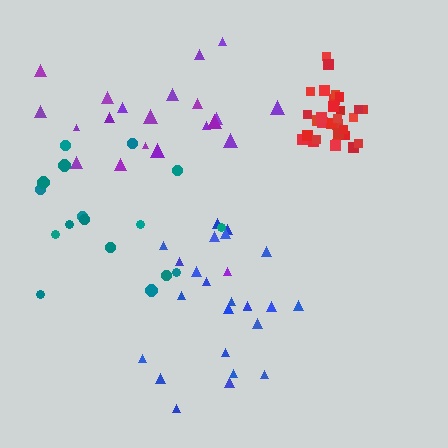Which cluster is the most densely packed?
Red.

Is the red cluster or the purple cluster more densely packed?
Red.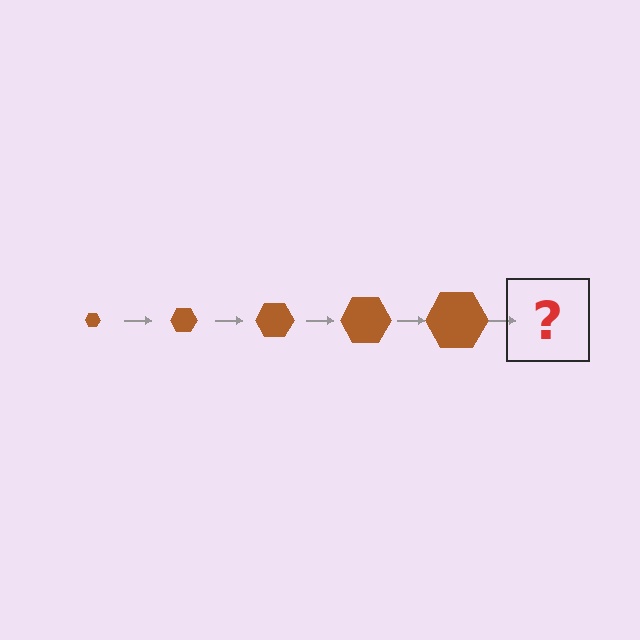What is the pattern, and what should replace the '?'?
The pattern is that the hexagon gets progressively larger each step. The '?' should be a brown hexagon, larger than the previous one.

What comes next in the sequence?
The next element should be a brown hexagon, larger than the previous one.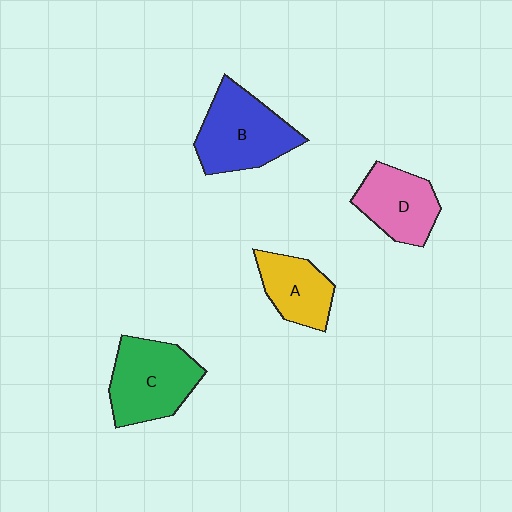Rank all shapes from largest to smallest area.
From largest to smallest: B (blue), C (green), D (pink), A (yellow).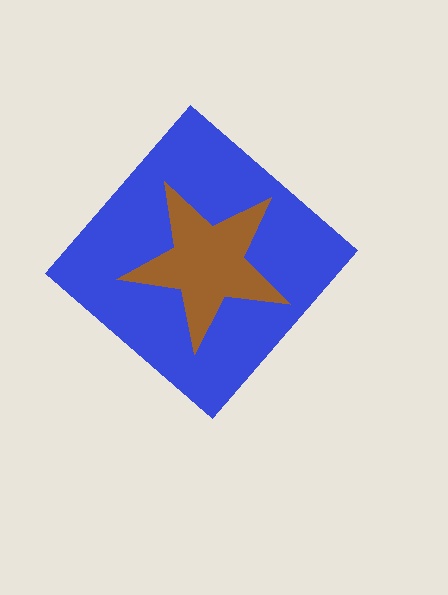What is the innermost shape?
The brown star.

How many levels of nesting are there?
2.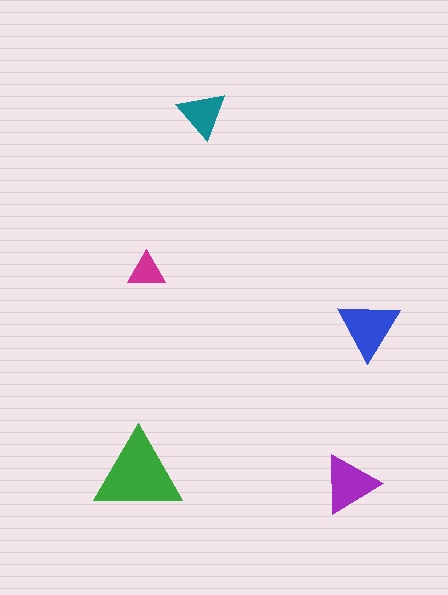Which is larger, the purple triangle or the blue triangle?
The blue one.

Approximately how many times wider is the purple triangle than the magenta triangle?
About 1.5 times wider.